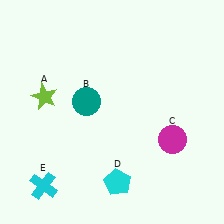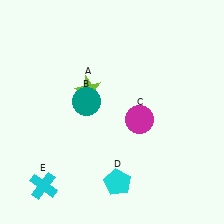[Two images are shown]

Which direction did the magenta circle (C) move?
The magenta circle (C) moved left.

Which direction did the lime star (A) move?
The lime star (A) moved right.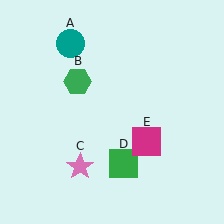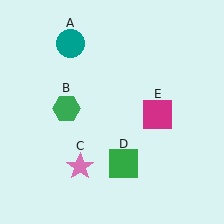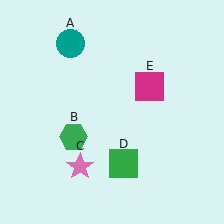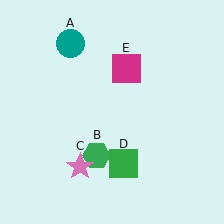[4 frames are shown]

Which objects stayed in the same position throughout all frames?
Teal circle (object A) and pink star (object C) and green square (object D) remained stationary.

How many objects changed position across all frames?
2 objects changed position: green hexagon (object B), magenta square (object E).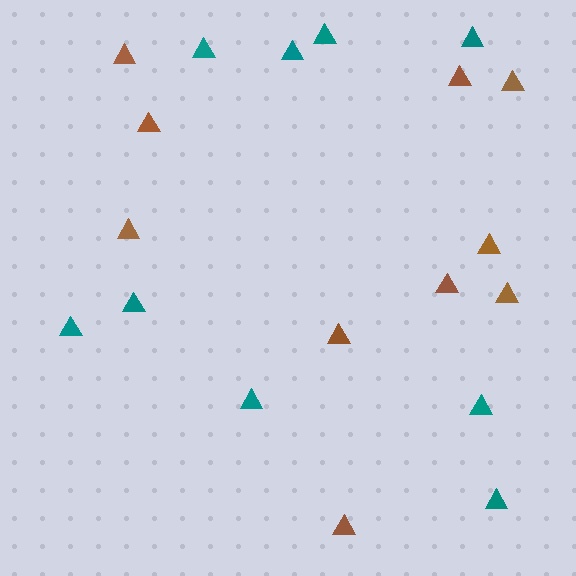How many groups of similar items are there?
There are 2 groups: one group of brown triangles (10) and one group of teal triangles (9).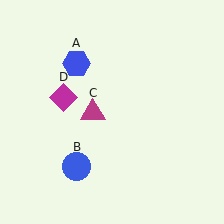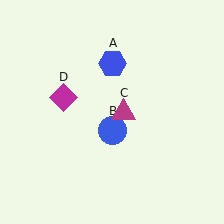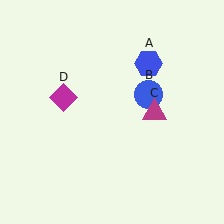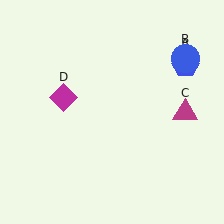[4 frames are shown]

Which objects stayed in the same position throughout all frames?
Magenta diamond (object D) remained stationary.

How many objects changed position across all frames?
3 objects changed position: blue hexagon (object A), blue circle (object B), magenta triangle (object C).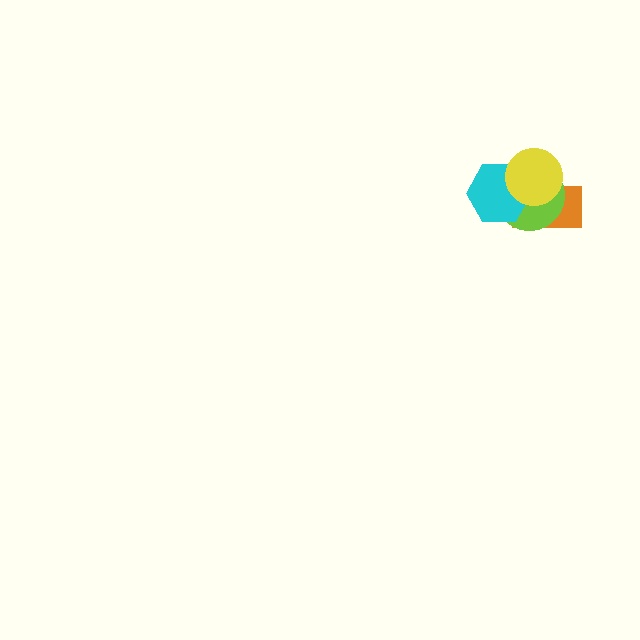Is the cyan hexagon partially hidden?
Yes, it is partially covered by another shape.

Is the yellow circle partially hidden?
No, no other shape covers it.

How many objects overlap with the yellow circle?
3 objects overlap with the yellow circle.